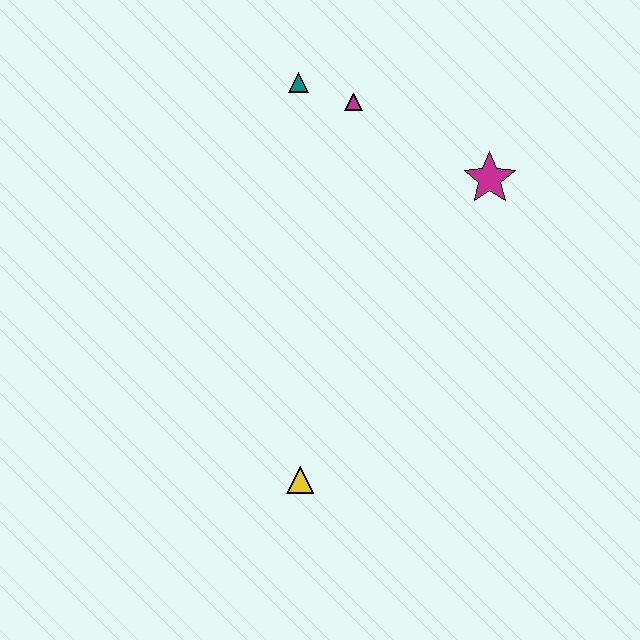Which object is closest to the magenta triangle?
The teal triangle is closest to the magenta triangle.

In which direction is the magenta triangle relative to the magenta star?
The magenta triangle is to the left of the magenta star.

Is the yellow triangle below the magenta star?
Yes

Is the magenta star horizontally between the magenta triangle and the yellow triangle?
No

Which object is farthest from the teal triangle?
The yellow triangle is farthest from the teal triangle.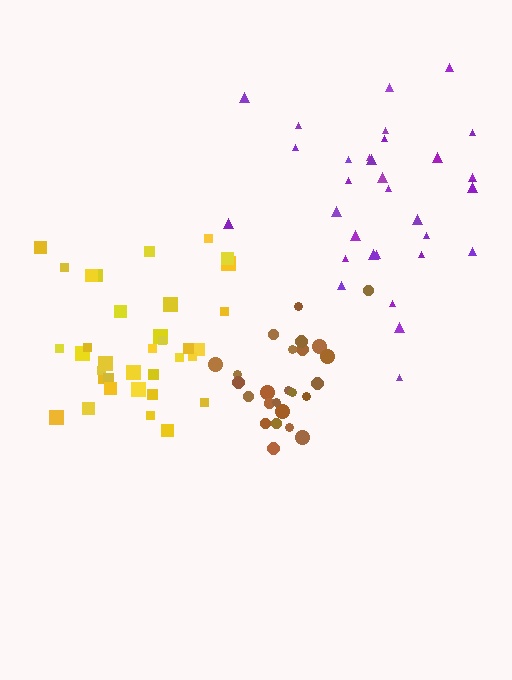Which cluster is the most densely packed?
Brown.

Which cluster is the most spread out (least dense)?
Purple.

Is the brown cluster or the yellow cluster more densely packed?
Brown.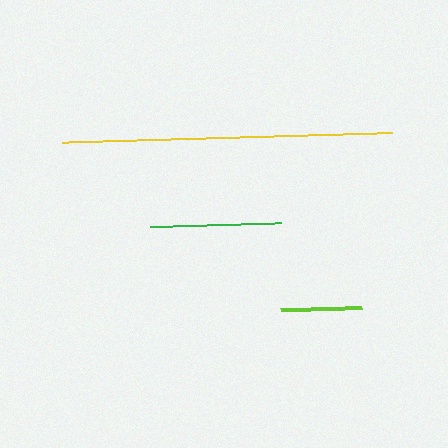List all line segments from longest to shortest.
From longest to shortest: yellow, green, lime.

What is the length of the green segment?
The green segment is approximately 131 pixels long.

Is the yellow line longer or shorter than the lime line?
The yellow line is longer than the lime line.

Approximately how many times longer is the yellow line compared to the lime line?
The yellow line is approximately 4.1 times the length of the lime line.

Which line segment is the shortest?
The lime line is the shortest at approximately 81 pixels.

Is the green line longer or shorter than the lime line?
The green line is longer than the lime line.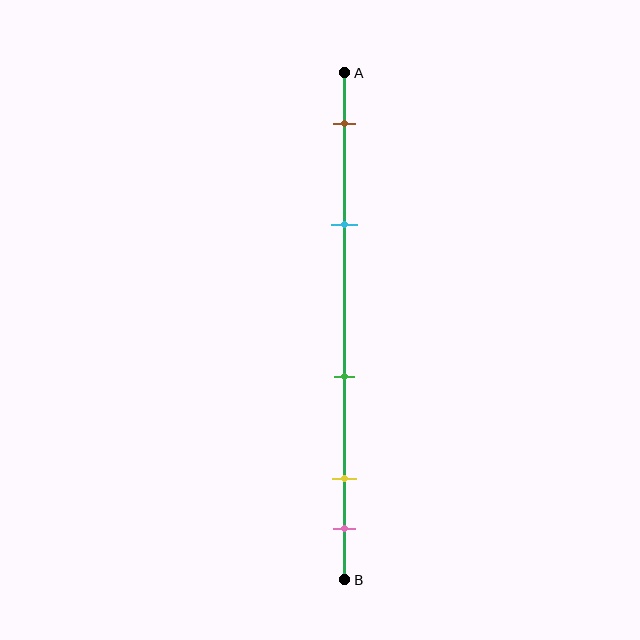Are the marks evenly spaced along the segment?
No, the marks are not evenly spaced.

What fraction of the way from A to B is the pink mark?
The pink mark is approximately 90% (0.9) of the way from A to B.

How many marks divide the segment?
There are 5 marks dividing the segment.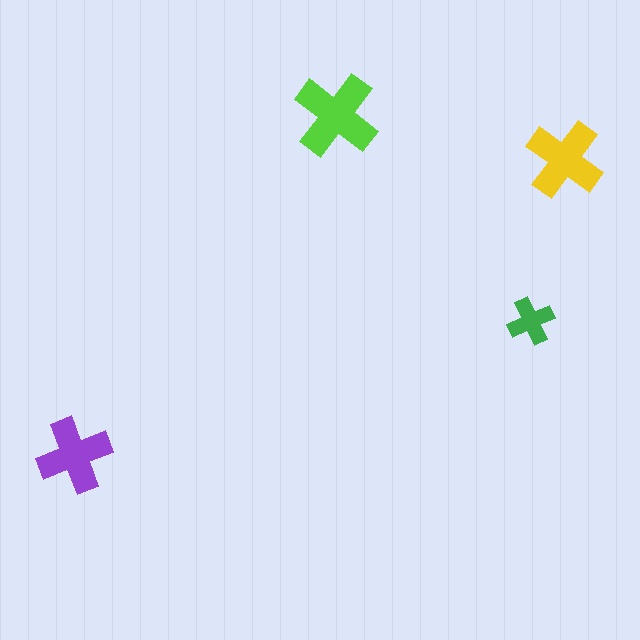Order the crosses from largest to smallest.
the lime one, the yellow one, the purple one, the green one.